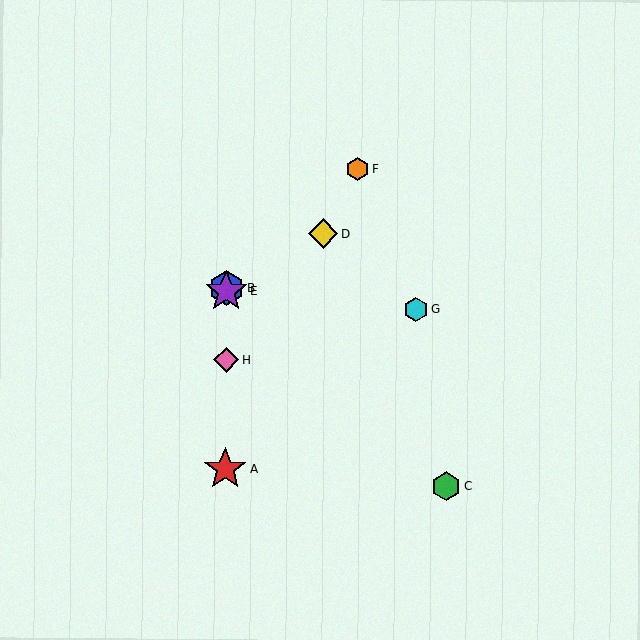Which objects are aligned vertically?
Objects A, B, E, H are aligned vertically.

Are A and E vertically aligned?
Yes, both are at x≈225.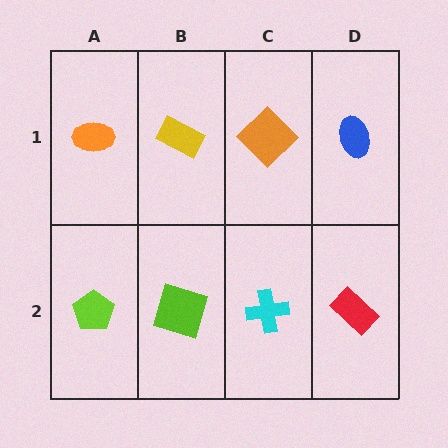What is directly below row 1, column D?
A red rectangle.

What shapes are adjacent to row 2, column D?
A blue ellipse (row 1, column D), a cyan cross (row 2, column C).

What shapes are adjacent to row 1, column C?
A cyan cross (row 2, column C), a yellow rectangle (row 1, column B), a blue ellipse (row 1, column D).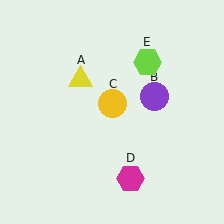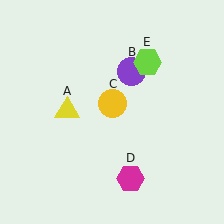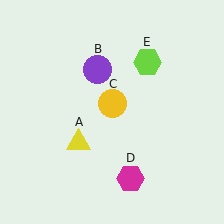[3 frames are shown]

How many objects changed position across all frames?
2 objects changed position: yellow triangle (object A), purple circle (object B).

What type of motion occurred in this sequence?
The yellow triangle (object A), purple circle (object B) rotated counterclockwise around the center of the scene.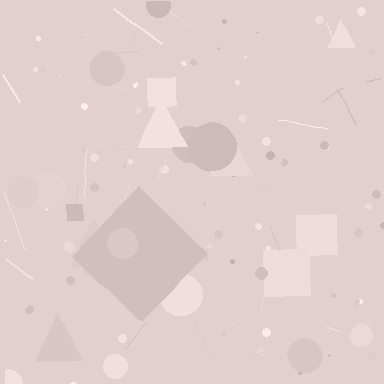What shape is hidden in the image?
A diamond is hidden in the image.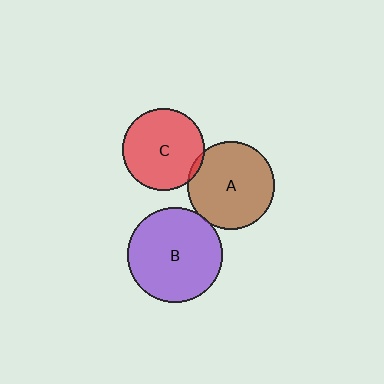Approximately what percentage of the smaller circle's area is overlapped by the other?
Approximately 5%.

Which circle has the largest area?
Circle B (purple).